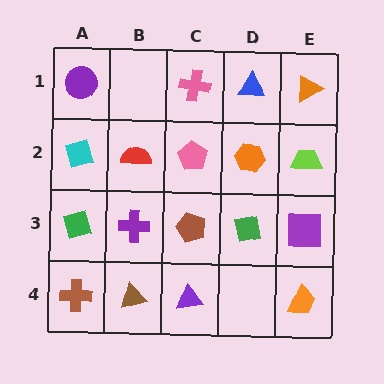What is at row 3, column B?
A purple cross.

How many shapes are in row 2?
5 shapes.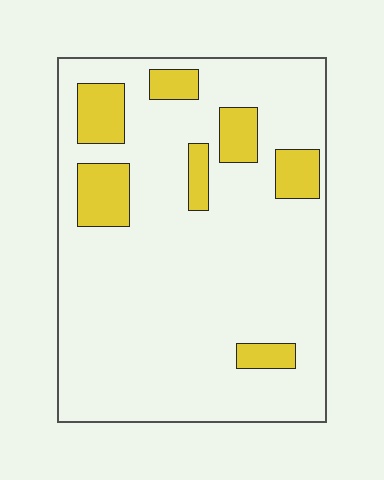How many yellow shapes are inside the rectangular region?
7.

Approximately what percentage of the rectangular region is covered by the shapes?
Approximately 15%.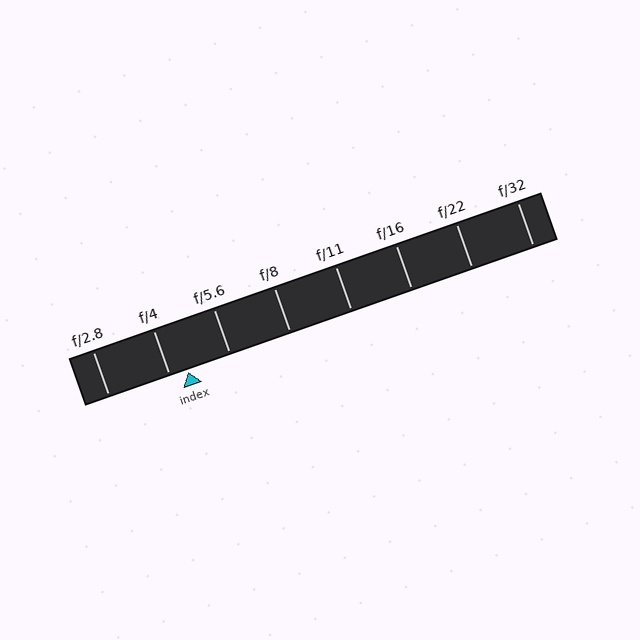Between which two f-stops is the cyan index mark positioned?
The index mark is between f/4 and f/5.6.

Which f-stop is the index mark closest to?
The index mark is closest to f/4.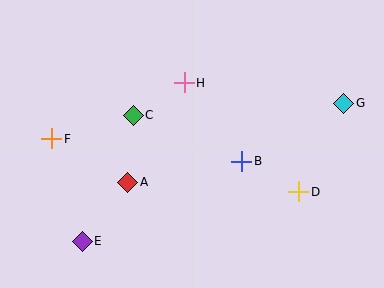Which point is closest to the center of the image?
Point B at (242, 161) is closest to the center.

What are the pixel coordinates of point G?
Point G is at (344, 103).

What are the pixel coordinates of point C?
Point C is at (133, 115).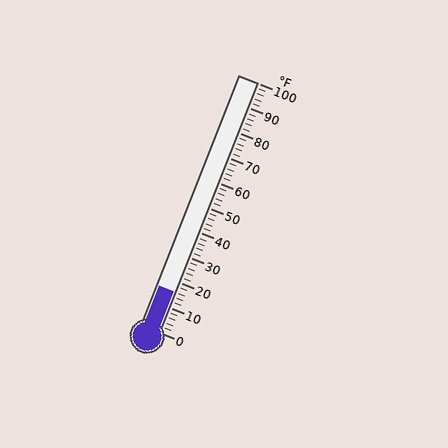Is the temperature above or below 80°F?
The temperature is below 80°F.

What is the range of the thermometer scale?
The thermometer scale ranges from 0°F to 100°F.